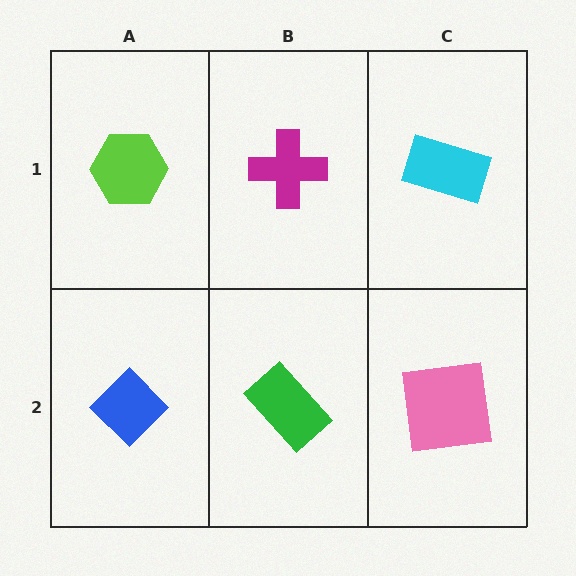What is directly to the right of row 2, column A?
A green rectangle.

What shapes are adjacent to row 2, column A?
A lime hexagon (row 1, column A), a green rectangle (row 2, column B).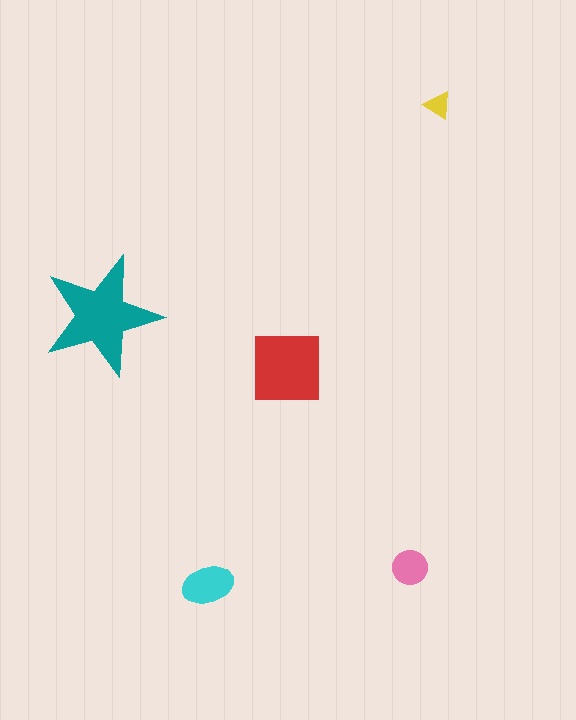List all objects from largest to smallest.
The teal star, the red square, the cyan ellipse, the pink circle, the yellow triangle.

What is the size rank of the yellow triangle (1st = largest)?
5th.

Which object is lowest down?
The cyan ellipse is bottommost.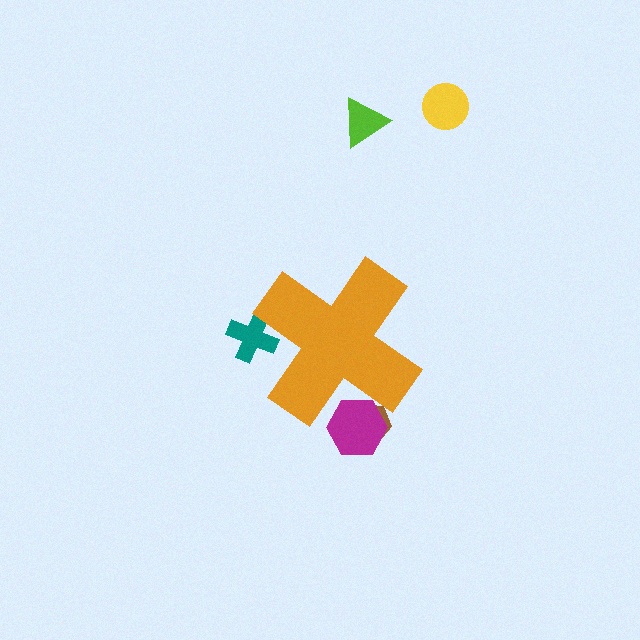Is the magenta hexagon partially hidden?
Yes, the magenta hexagon is partially hidden behind the orange cross.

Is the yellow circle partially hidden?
No, the yellow circle is fully visible.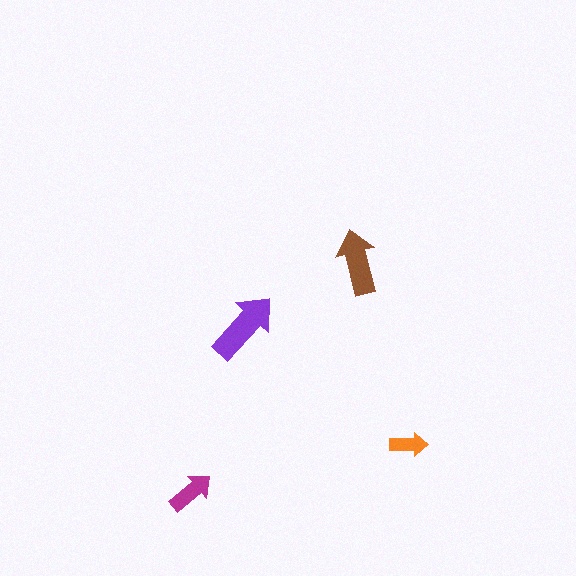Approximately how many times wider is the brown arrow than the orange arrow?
About 1.5 times wider.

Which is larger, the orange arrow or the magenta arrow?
The magenta one.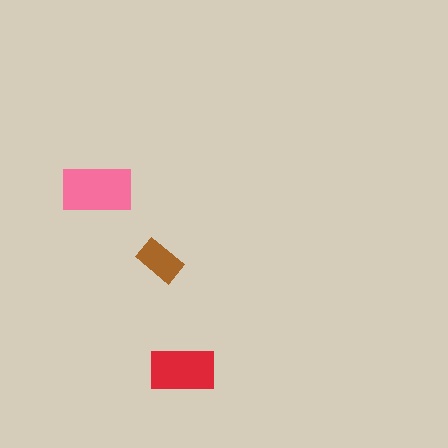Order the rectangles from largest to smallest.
the pink one, the red one, the brown one.